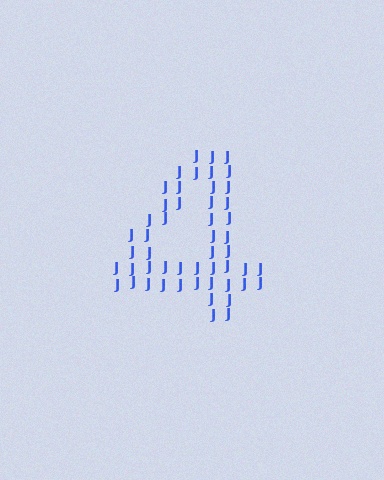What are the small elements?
The small elements are letter J's.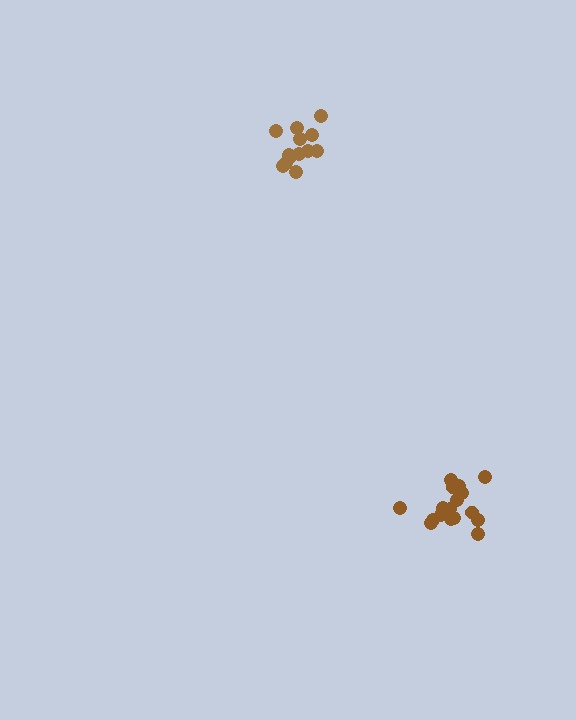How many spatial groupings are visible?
There are 2 spatial groupings.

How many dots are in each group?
Group 1: 17 dots, Group 2: 13 dots (30 total).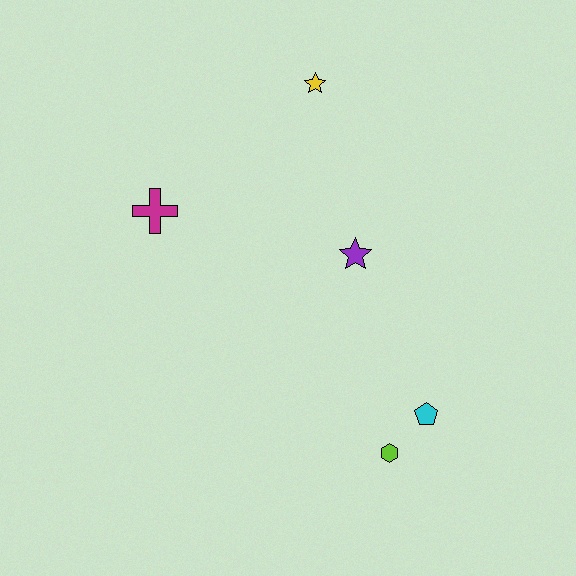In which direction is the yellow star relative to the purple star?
The yellow star is above the purple star.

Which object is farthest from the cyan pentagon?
The yellow star is farthest from the cyan pentagon.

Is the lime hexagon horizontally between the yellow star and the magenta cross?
No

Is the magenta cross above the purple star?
Yes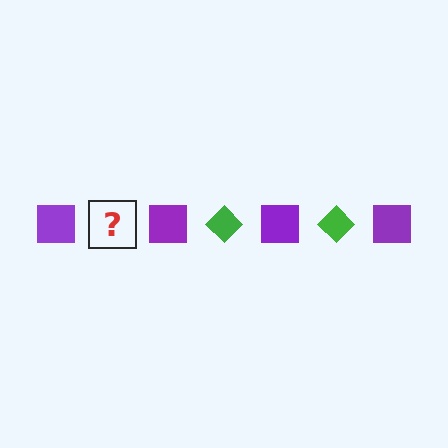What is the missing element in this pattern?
The missing element is a green diamond.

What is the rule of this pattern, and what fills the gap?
The rule is that the pattern alternates between purple square and green diamond. The gap should be filled with a green diamond.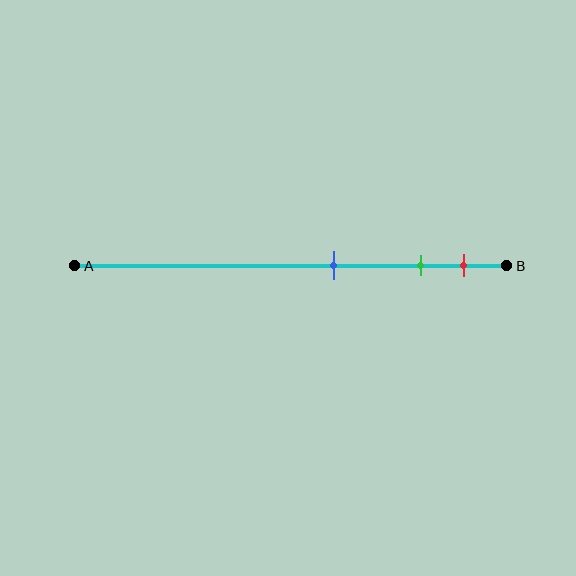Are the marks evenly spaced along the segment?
No, the marks are not evenly spaced.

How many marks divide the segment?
There are 3 marks dividing the segment.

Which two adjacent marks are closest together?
The green and red marks are the closest adjacent pair.